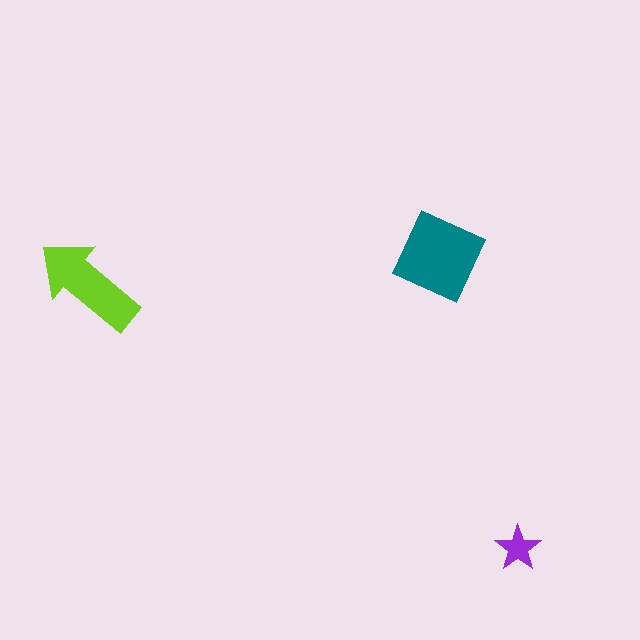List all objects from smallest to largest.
The purple star, the lime arrow, the teal diamond.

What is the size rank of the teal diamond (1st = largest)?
1st.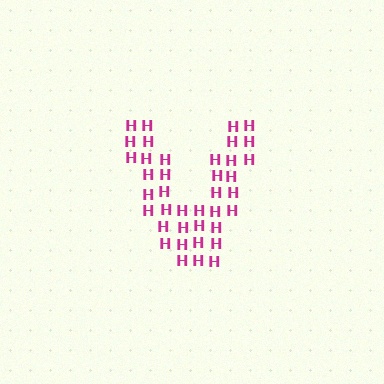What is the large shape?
The large shape is the letter V.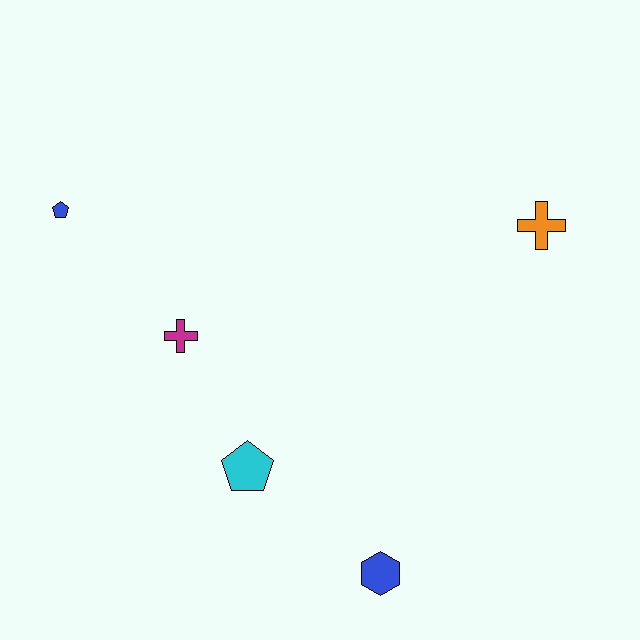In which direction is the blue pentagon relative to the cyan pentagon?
The blue pentagon is above the cyan pentagon.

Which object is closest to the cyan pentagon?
The magenta cross is closest to the cyan pentagon.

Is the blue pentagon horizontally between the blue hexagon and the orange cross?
No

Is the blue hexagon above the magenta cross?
No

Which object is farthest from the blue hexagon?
The blue pentagon is farthest from the blue hexagon.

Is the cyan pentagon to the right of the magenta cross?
Yes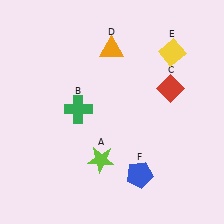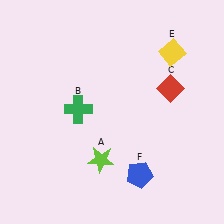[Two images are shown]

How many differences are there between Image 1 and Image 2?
There is 1 difference between the two images.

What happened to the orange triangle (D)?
The orange triangle (D) was removed in Image 2. It was in the top-left area of Image 1.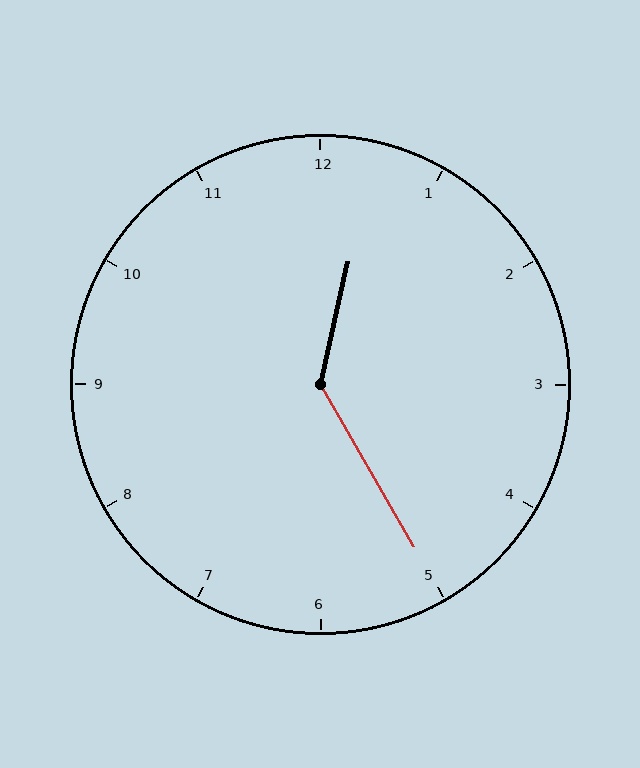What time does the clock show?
12:25.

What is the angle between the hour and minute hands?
Approximately 138 degrees.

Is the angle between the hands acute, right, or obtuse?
It is obtuse.